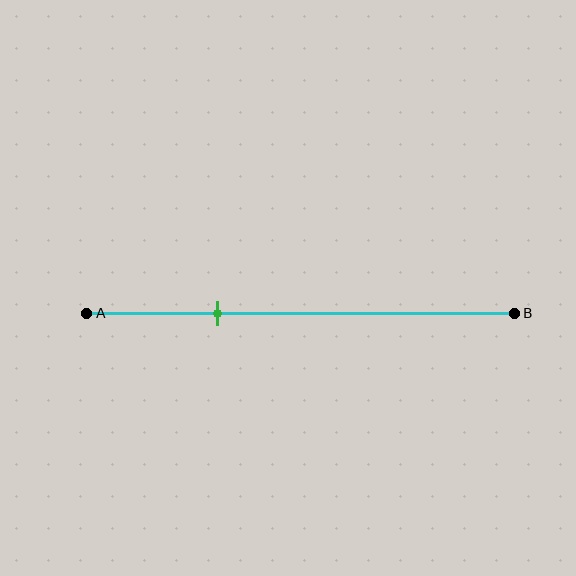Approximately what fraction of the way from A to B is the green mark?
The green mark is approximately 30% of the way from A to B.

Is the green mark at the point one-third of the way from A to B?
Yes, the mark is approximately at the one-third point.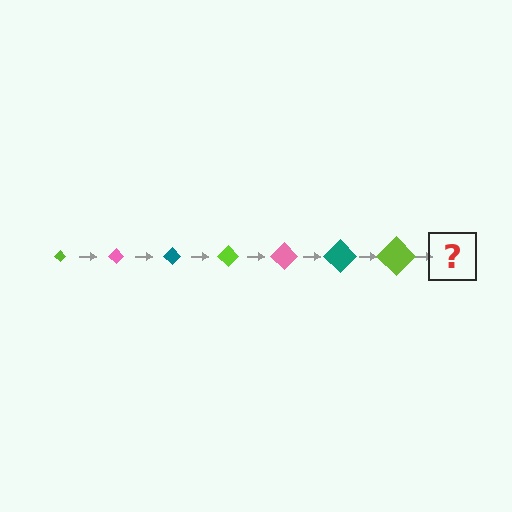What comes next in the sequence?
The next element should be a pink diamond, larger than the previous one.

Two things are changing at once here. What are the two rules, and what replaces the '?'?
The two rules are that the diamond grows larger each step and the color cycles through lime, pink, and teal. The '?' should be a pink diamond, larger than the previous one.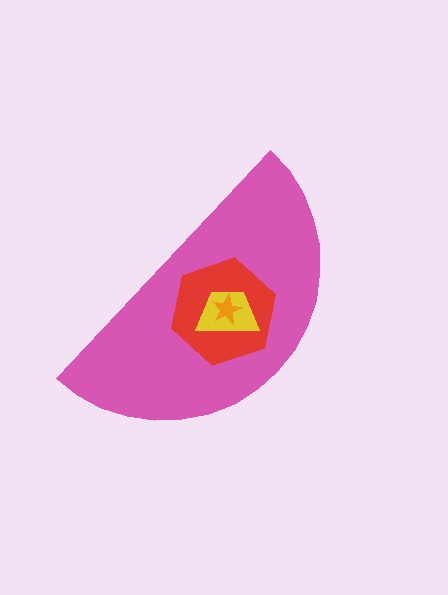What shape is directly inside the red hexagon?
The yellow trapezoid.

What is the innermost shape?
The orange star.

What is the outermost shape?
The pink semicircle.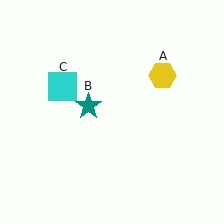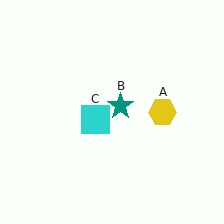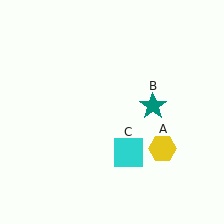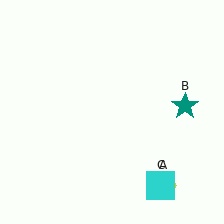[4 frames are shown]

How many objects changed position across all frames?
3 objects changed position: yellow hexagon (object A), teal star (object B), cyan square (object C).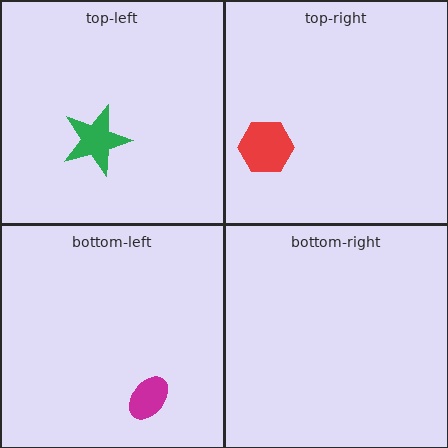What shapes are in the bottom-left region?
The magenta ellipse.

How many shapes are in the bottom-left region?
1.